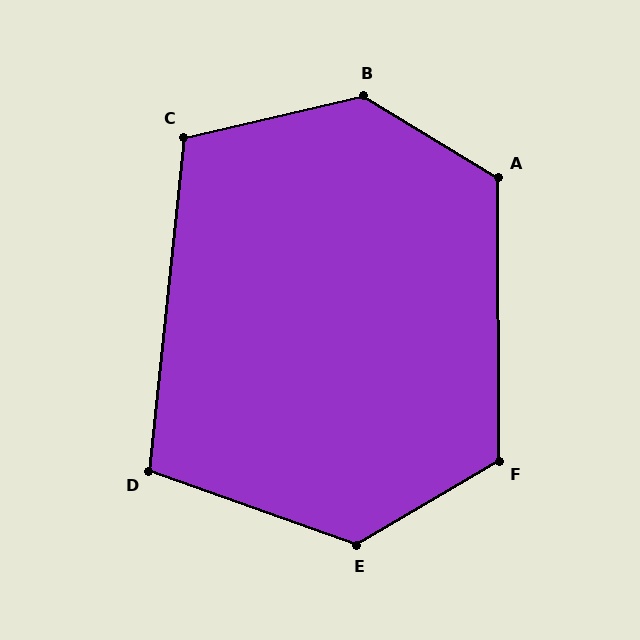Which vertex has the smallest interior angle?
D, at approximately 104 degrees.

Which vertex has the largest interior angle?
B, at approximately 136 degrees.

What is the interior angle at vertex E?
Approximately 130 degrees (obtuse).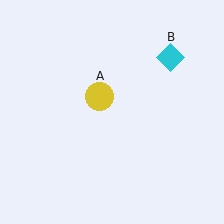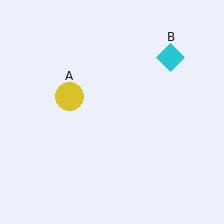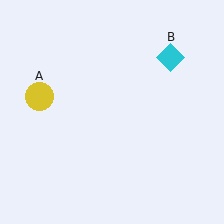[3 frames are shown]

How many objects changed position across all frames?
1 object changed position: yellow circle (object A).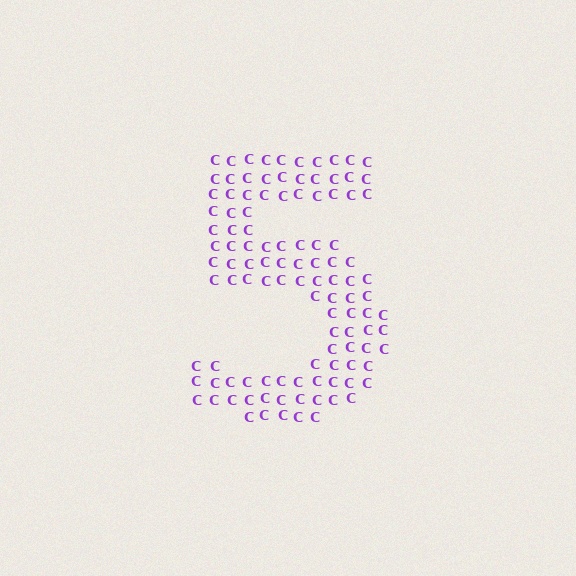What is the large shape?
The large shape is the digit 5.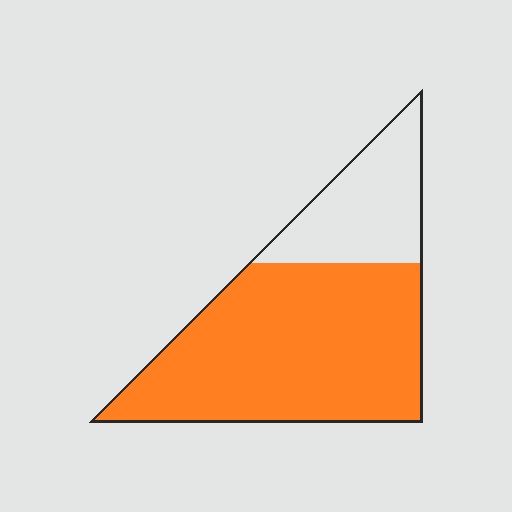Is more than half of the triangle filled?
Yes.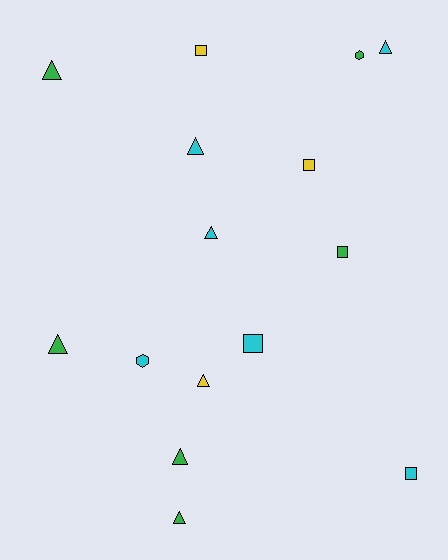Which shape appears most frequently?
Triangle, with 8 objects.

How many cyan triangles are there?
There are 3 cyan triangles.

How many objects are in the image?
There are 15 objects.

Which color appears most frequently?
Cyan, with 6 objects.